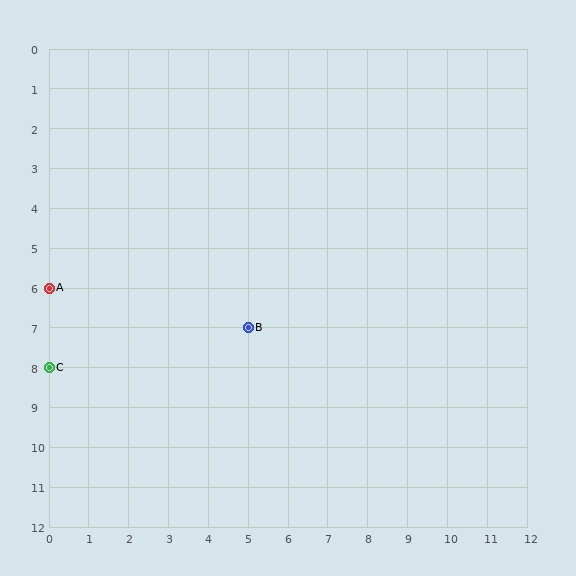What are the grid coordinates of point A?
Point A is at grid coordinates (0, 6).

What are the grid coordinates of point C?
Point C is at grid coordinates (0, 8).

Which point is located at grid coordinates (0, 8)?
Point C is at (0, 8).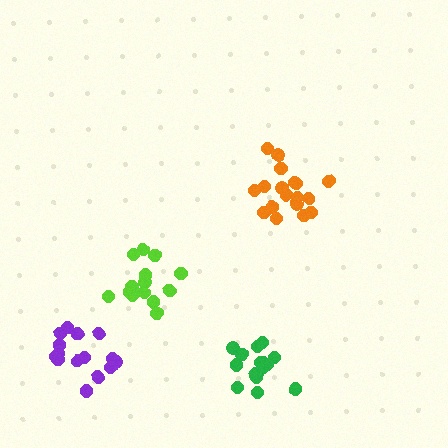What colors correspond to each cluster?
The clusters are colored: lime, green, orange, purple.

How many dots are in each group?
Group 1: 15 dots, Group 2: 17 dots, Group 3: 18 dots, Group 4: 16 dots (66 total).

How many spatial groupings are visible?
There are 4 spatial groupings.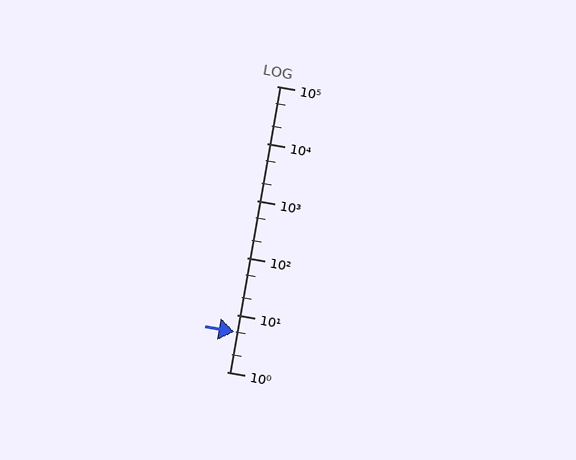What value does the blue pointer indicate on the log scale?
The pointer indicates approximately 4.9.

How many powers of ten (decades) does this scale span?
The scale spans 5 decades, from 1 to 100000.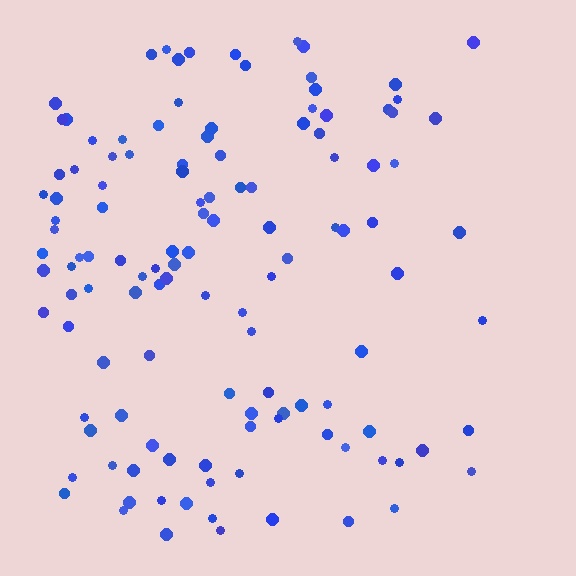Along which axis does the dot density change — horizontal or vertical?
Horizontal.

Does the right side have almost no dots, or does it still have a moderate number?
Still a moderate number, just noticeably fewer than the left.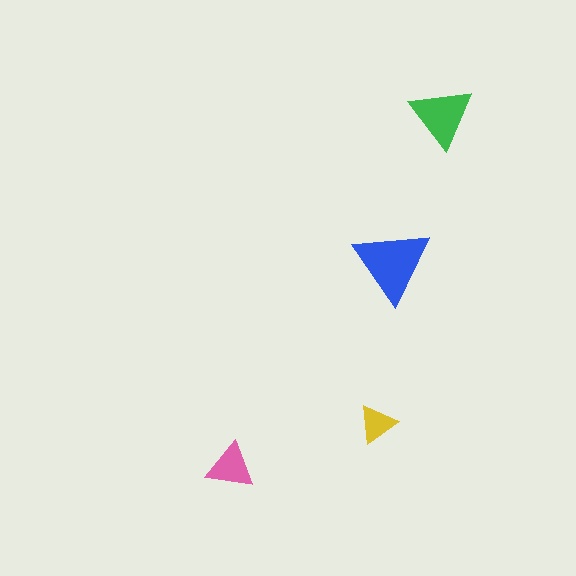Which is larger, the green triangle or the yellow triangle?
The green one.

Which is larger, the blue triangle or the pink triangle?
The blue one.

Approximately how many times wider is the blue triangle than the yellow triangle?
About 2 times wider.